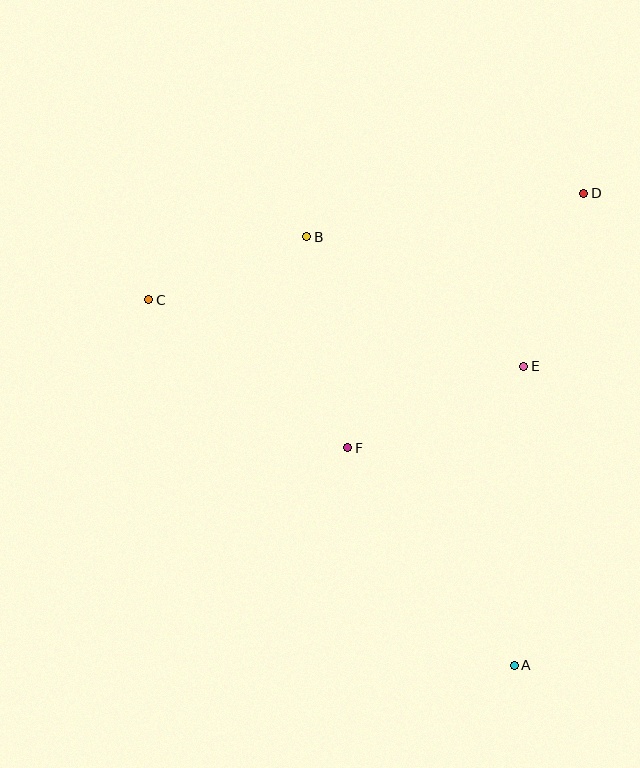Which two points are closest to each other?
Points B and C are closest to each other.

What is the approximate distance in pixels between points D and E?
The distance between D and E is approximately 183 pixels.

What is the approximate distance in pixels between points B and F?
The distance between B and F is approximately 215 pixels.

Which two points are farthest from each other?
Points A and C are farthest from each other.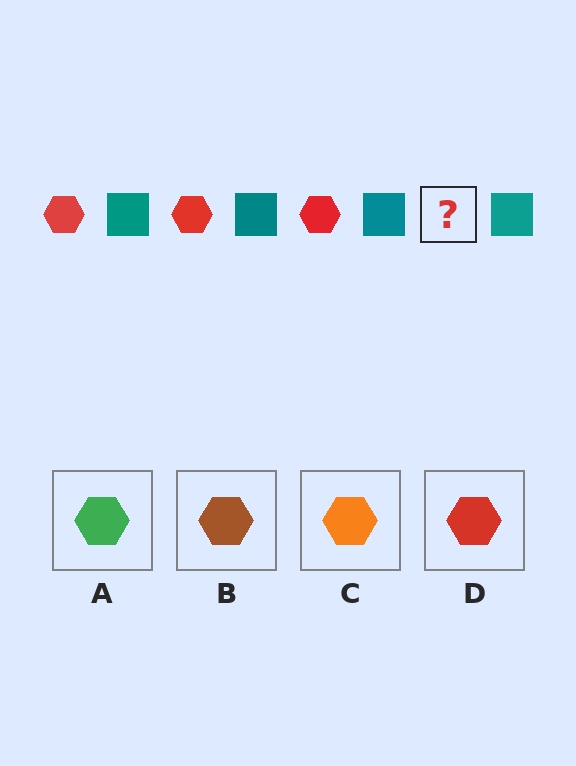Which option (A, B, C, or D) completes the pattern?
D.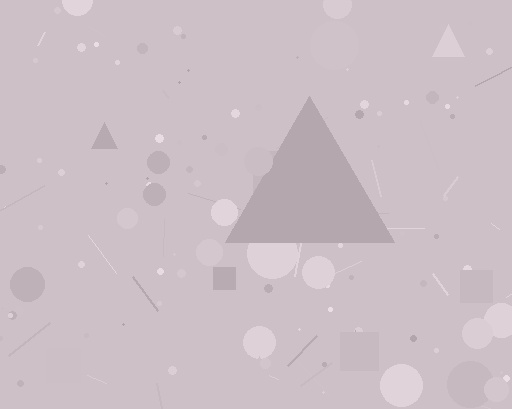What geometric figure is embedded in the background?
A triangle is embedded in the background.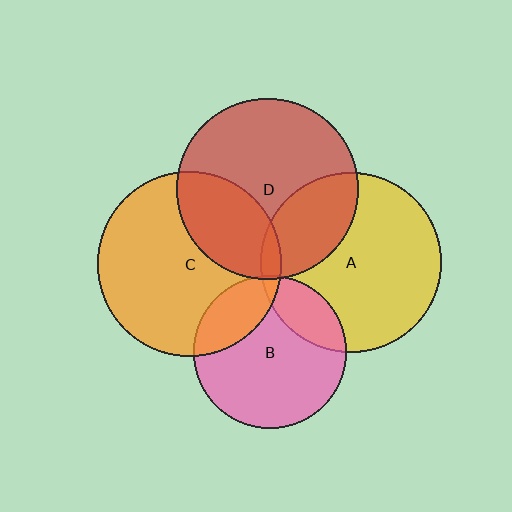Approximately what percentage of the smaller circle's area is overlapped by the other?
Approximately 20%.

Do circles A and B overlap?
Yes.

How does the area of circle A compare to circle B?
Approximately 1.4 times.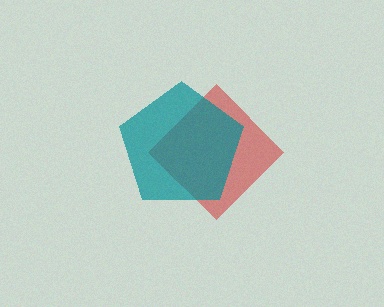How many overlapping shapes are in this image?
There are 2 overlapping shapes in the image.